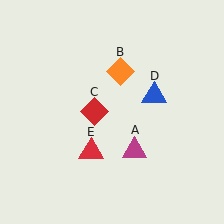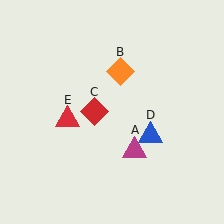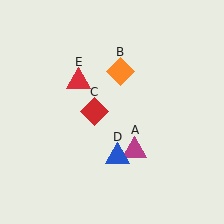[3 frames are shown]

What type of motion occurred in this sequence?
The blue triangle (object D), red triangle (object E) rotated clockwise around the center of the scene.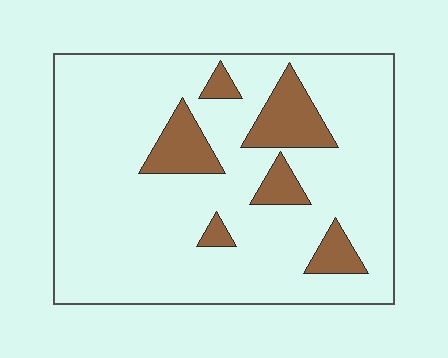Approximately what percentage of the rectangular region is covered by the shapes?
Approximately 15%.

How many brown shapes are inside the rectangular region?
6.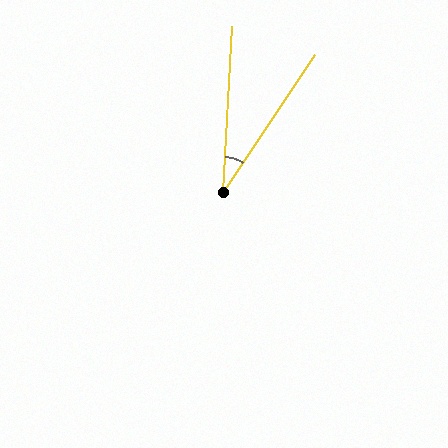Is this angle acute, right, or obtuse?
It is acute.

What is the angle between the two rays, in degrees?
Approximately 31 degrees.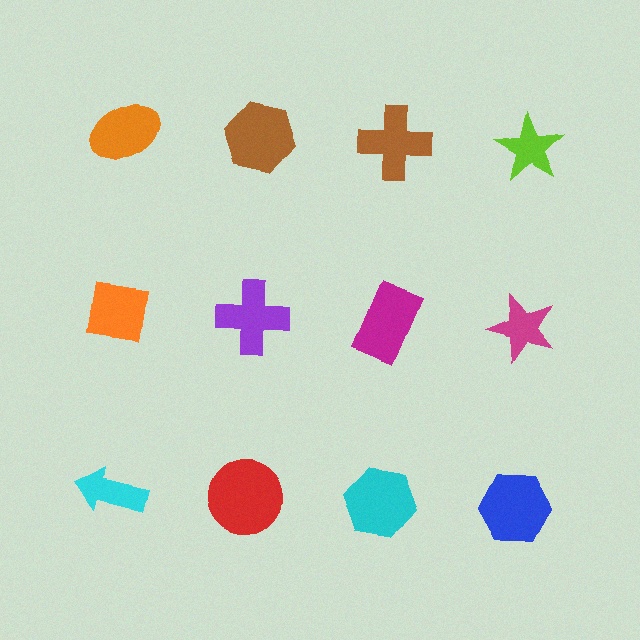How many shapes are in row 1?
4 shapes.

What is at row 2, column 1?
An orange square.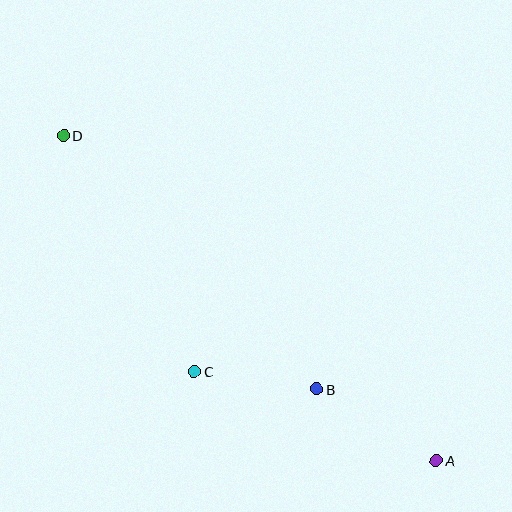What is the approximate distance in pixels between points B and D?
The distance between B and D is approximately 359 pixels.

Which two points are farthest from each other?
Points A and D are farthest from each other.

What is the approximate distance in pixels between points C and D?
The distance between C and D is approximately 270 pixels.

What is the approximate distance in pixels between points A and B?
The distance between A and B is approximately 139 pixels.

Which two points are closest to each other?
Points B and C are closest to each other.